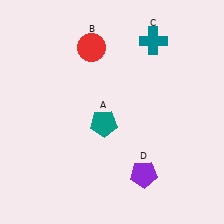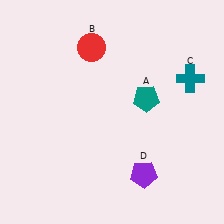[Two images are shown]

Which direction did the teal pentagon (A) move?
The teal pentagon (A) moved right.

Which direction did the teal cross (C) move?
The teal cross (C) moved down.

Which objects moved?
The objects that moved are: the teal pentagon (A), the teal cross (C).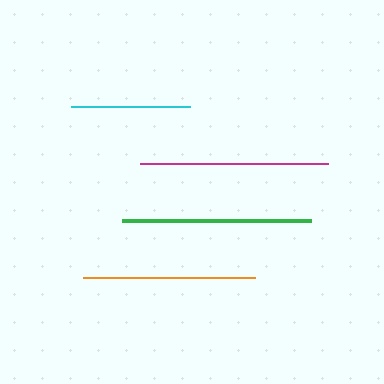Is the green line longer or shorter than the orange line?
The green line is longer than the orange line.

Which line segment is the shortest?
The cyan line is the shortest at approximately 120 pixels.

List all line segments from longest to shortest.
From longest to shortest: green, magenta, orange, cyan.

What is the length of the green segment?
The green segment is approximately 189 pixels long.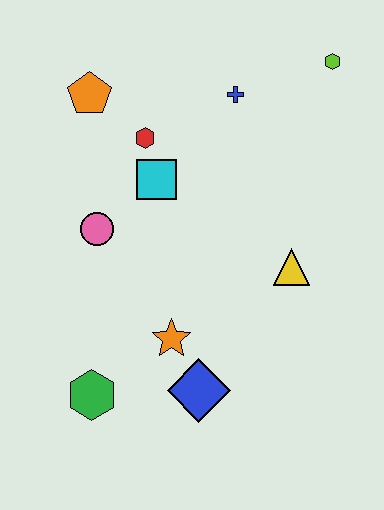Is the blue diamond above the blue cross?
No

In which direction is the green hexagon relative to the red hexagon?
The green hexagon is below the red hexagon.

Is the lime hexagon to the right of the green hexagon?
Yes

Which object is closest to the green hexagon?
The orange star is closest to the green hexagon.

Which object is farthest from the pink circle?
The lime hexagon is farthest from the pink circle.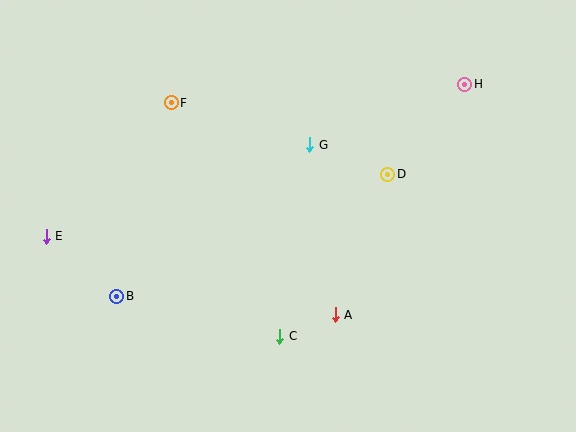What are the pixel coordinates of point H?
Point H is at (465, 84).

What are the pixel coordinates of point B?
Point B is at (117, 296).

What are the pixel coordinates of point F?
Point F is at (171, 103).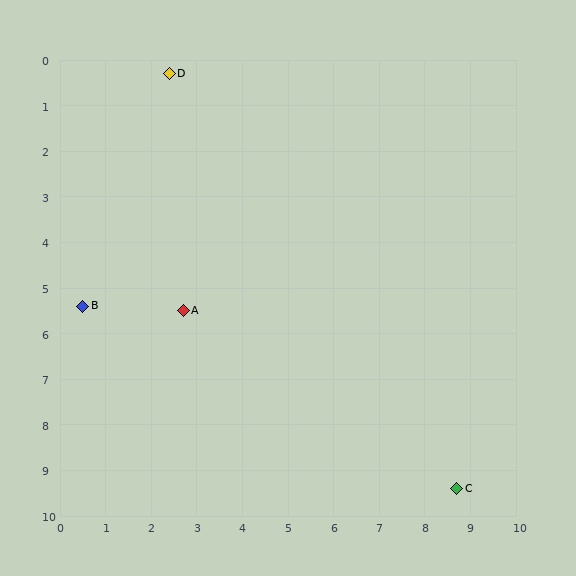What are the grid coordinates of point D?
Point D is at approximately (2.4, 0.3).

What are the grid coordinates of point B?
Point B is at approximately (0.5, 5.4).